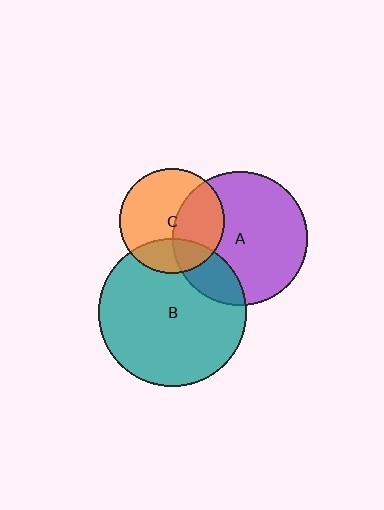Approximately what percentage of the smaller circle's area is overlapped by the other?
Approximately 40%.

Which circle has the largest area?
Circle B (teal).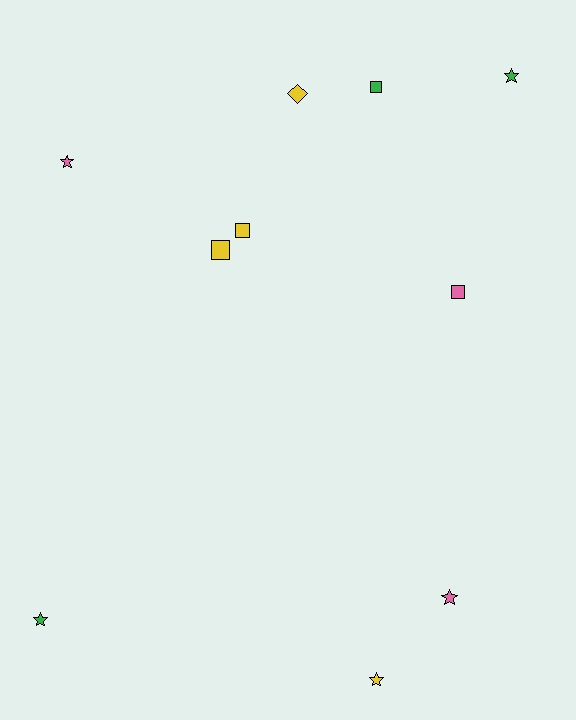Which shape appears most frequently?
Star, with 5 objects.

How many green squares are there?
There is 1 green square.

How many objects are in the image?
There are 10 objects.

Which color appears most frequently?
Yellow, with 4 objects.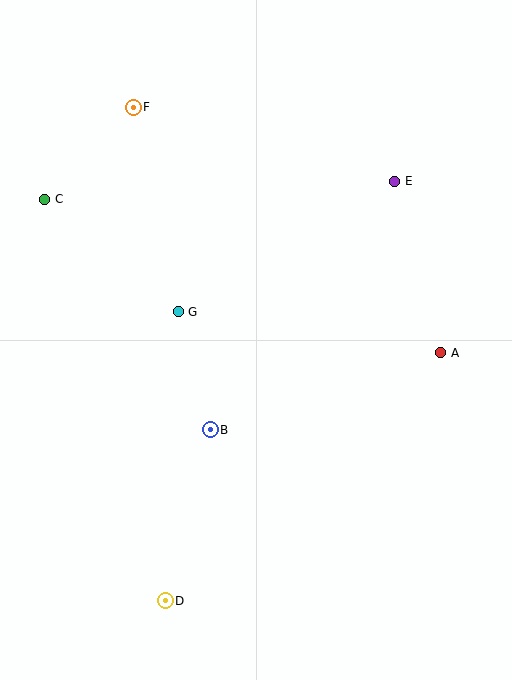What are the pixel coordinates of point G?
Point G is at (178, 312).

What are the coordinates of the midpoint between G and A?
The midpoint between G and A is at (310, 332).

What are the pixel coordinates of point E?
Point E is at (395, 181).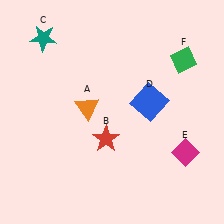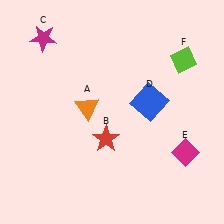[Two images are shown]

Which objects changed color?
C changed from teal to magenta. F changed from green to lime.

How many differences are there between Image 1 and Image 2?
There are 2 differences between the two images.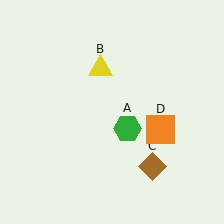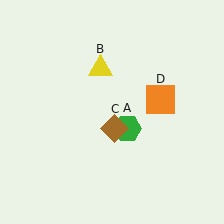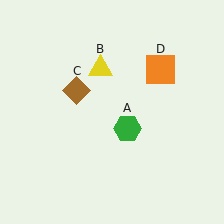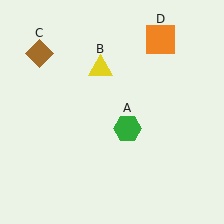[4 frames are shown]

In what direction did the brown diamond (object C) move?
The brown diamond (object C) moved up and to the left.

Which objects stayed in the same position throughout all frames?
Green hexagon (object A) and yellow triangle (object B) remained stationary.